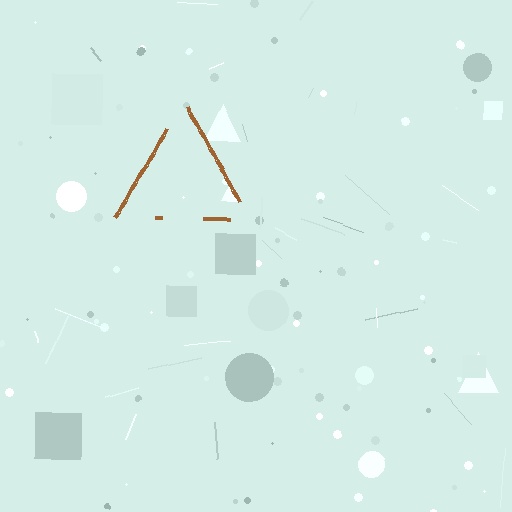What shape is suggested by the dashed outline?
The dashed outline suggests a triangle.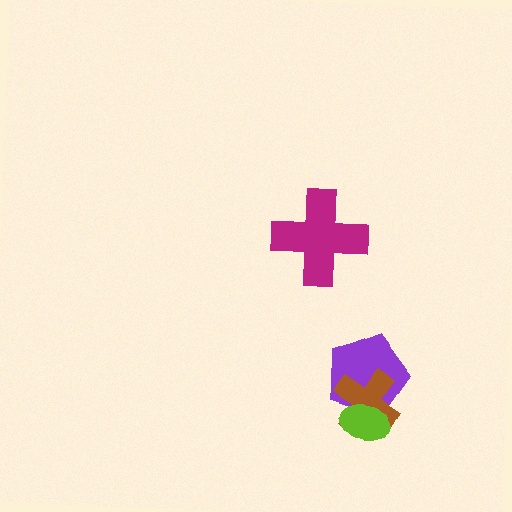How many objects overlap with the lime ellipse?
2 objects overlap with the lime ellipse.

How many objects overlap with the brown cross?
2 objects overlap with the brown cross.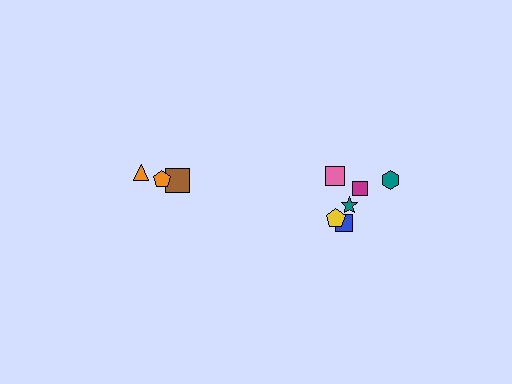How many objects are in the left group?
There are 3 objects.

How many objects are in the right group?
There are 6 objects.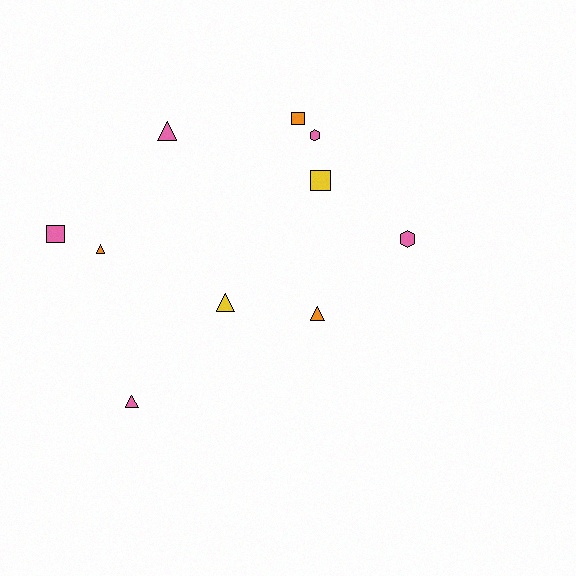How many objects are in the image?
There are 10 objects.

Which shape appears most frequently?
Triangle, with 5 objects.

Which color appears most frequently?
Pink, with 5 objects.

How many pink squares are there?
There is 1 pink square.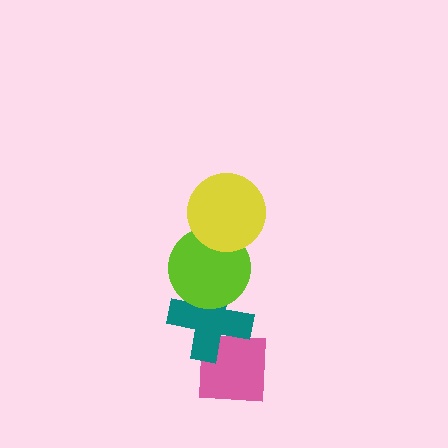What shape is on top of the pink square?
The teal cross is on top of the pink square.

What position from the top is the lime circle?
The lime circle is 2nd from the top.